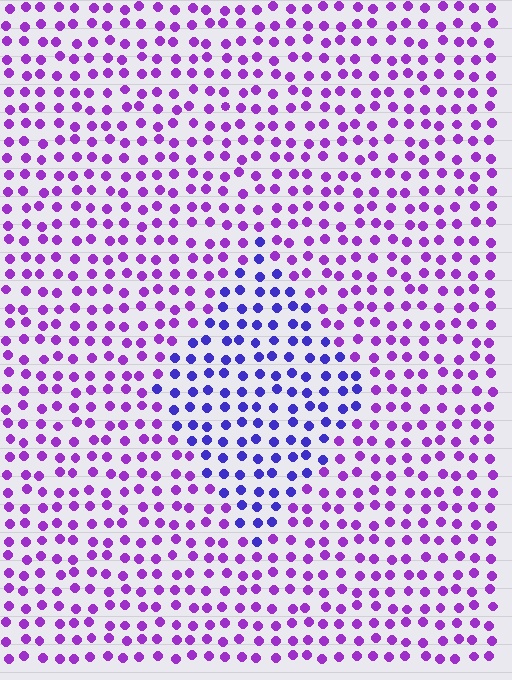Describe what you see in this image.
The image is filled with small purple elements in a uniform arrangement. A diamond-shaped region is visible where the elements are tinted to a slightly different hue, forming a subtle color boundary.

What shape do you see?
I see a diamond.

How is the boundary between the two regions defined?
The boundary is defined purely by a slight shift in hue (about 37 degrees). Spacing, size, and orientation are identical on both sides.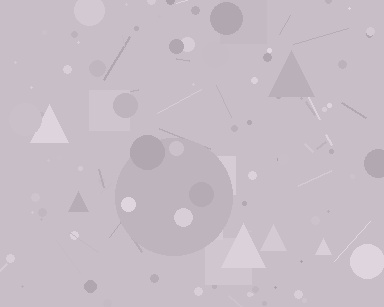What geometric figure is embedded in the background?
A circle is embedded in the background.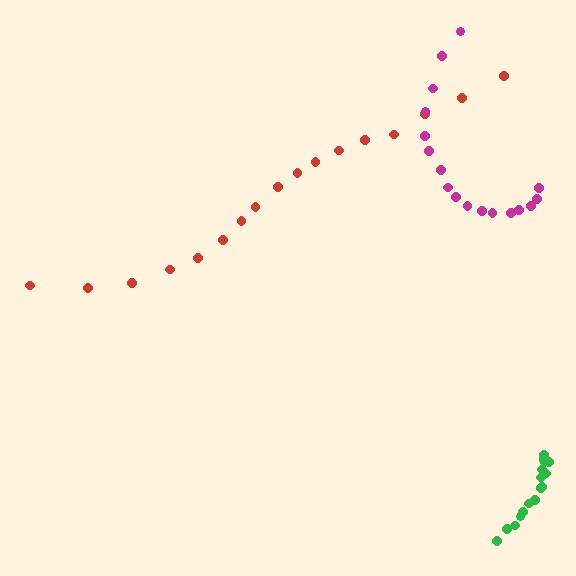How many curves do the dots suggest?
There are 3 distinct paths.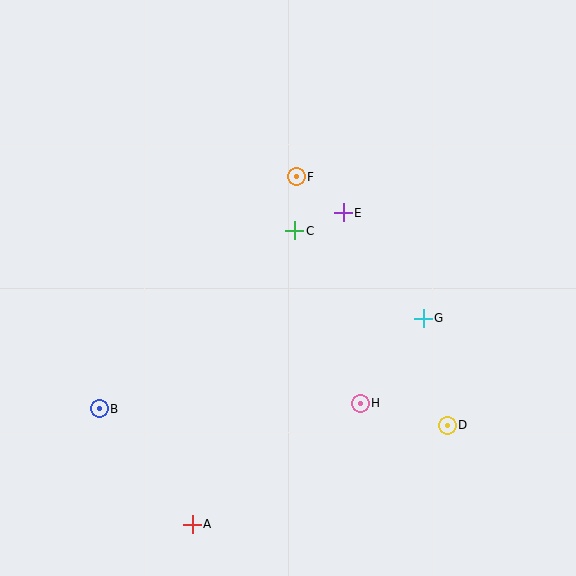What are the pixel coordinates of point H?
Point H is at (360, 403).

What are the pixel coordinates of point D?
Point D is at (447, 425).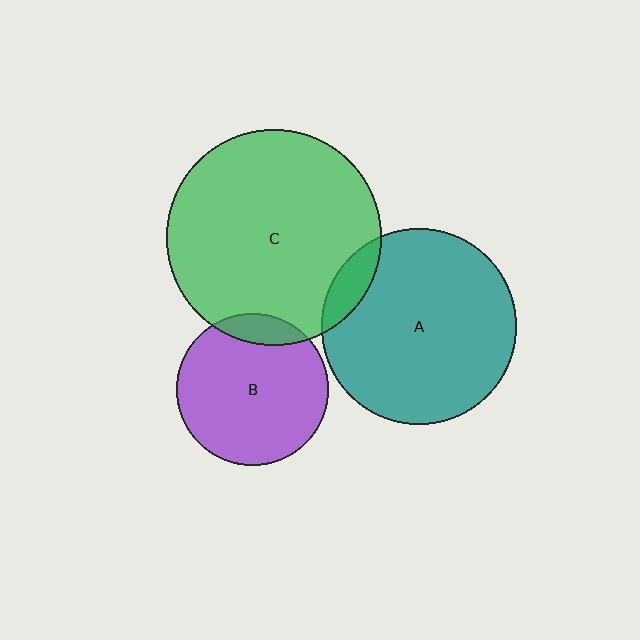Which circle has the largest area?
Circle C (green).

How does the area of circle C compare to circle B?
Approximately 2.0 times.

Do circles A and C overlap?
Yes.